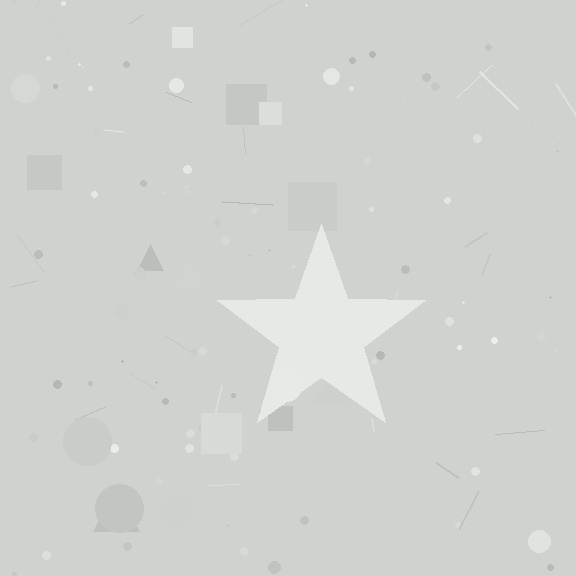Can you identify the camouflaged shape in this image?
The camouflaged shape is a star.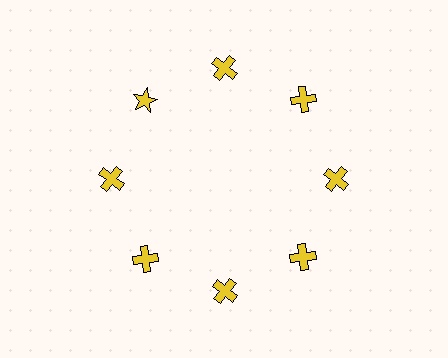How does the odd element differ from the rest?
It has a different shape: star instead of cross.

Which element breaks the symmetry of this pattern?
The yellow star at roughly the 10 o'clock position breaks the symmetry. All other shapes are yellow crosses.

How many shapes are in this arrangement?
There are 8 shapes arranged in a ring pattern.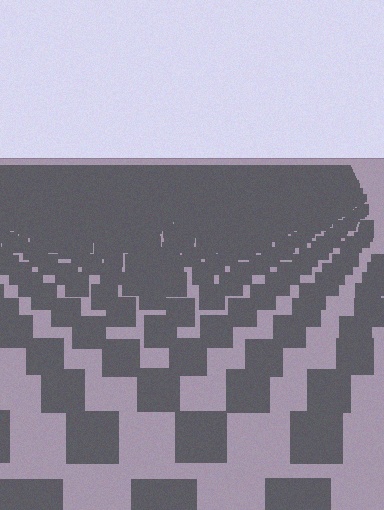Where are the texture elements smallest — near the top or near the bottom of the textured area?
Near the top.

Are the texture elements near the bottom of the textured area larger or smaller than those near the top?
Larger. Near the bottom, elements are closer to the viewer and appear at a bigger on-screen size.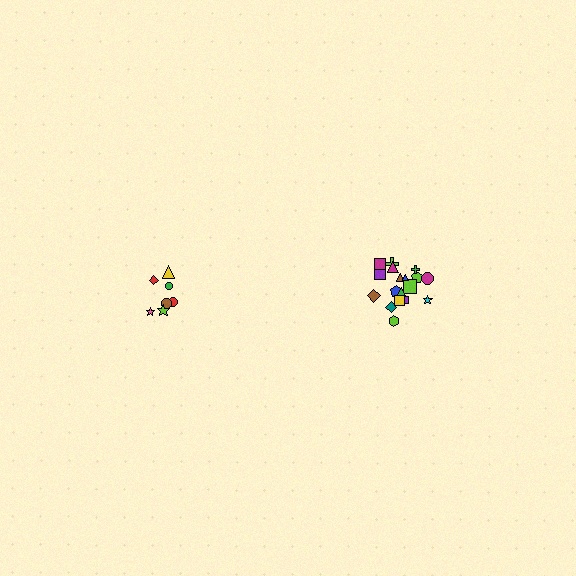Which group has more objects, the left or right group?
The right group.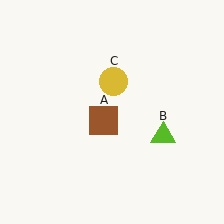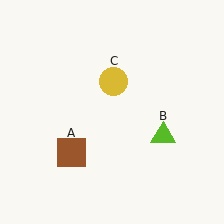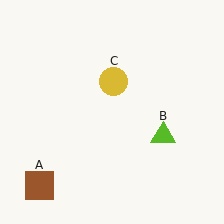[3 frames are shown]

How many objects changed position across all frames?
1 object changed position: brown square (object A).